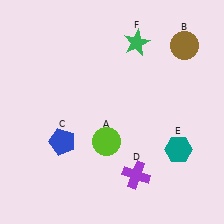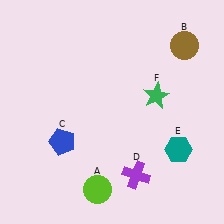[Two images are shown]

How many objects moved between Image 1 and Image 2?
2 objects moved between the two images.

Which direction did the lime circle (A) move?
The lime circle (A) moved down.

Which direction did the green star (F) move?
The green star (F) moved down.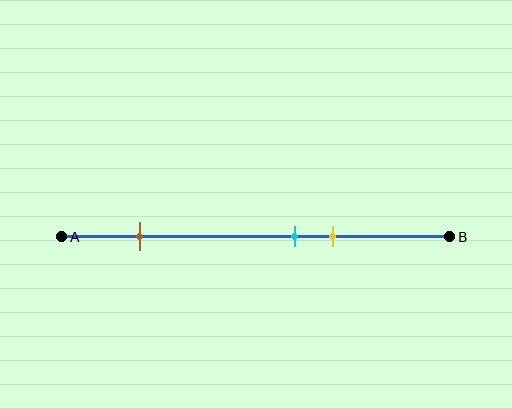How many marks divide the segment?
There are 3 marks dividing the segment.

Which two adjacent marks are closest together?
The cyan and yellow marks are the closest adjacent pair.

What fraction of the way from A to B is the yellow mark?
The yellow mark is approximately 70% (0.7) of the way from A to B.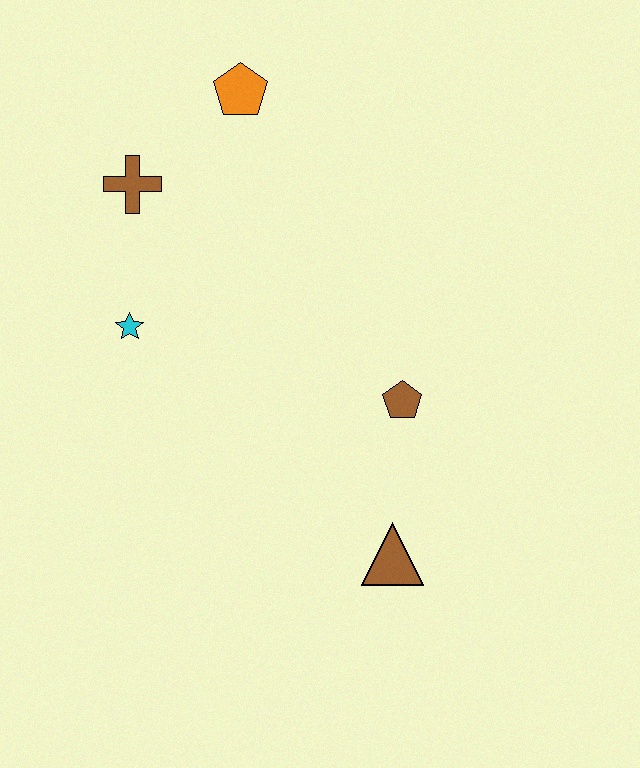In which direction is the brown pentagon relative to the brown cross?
The brown pentagon is to the right of the brown cross.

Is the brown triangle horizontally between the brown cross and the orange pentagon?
No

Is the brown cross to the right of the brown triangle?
No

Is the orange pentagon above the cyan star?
Yes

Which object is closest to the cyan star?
The brown cross is closest to the cyan star.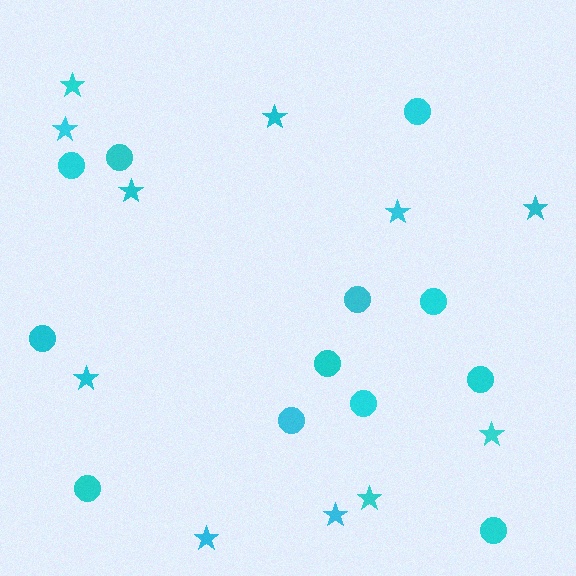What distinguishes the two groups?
There are 2 groups: one group of stars (11) and one group of circles (12).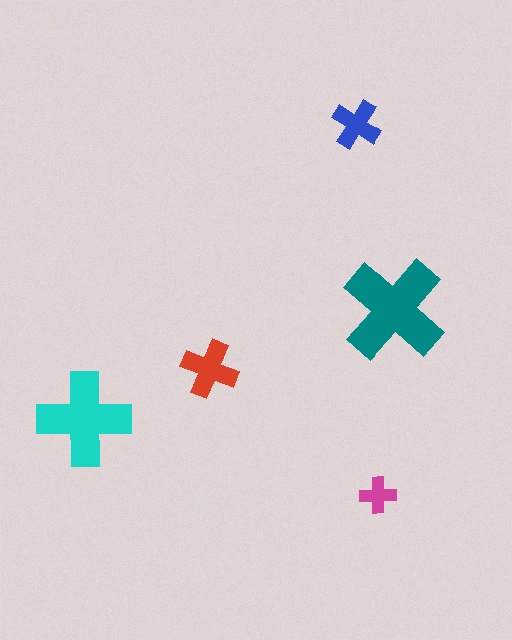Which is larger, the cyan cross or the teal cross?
The teal one.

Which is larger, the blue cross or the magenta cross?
The blue one.